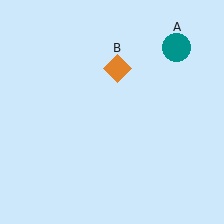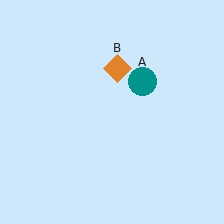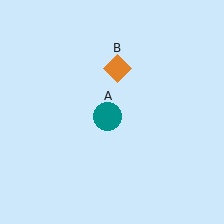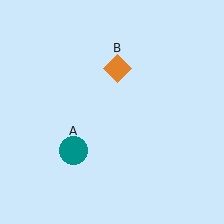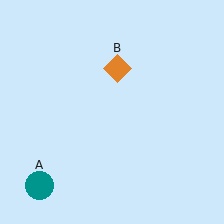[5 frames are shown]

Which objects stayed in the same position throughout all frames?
Orange diamond (object B) remained stationary.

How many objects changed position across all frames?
1 object changed position: teal circle (object A).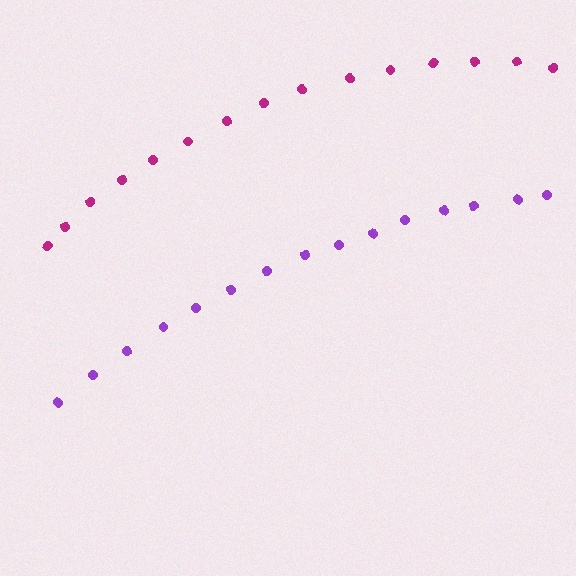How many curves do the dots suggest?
There are 2 distinct paths.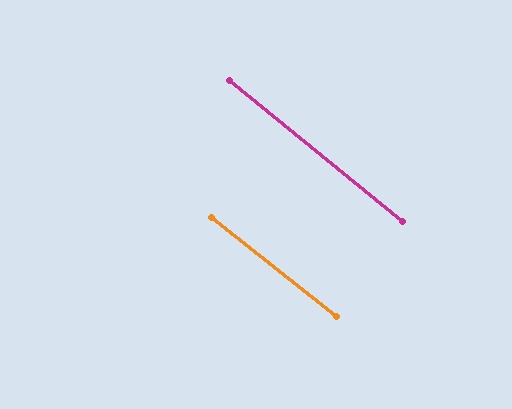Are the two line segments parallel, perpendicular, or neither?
Parallel — their directions differ by only 0.7°.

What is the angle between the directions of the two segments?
Approximately 1 degree.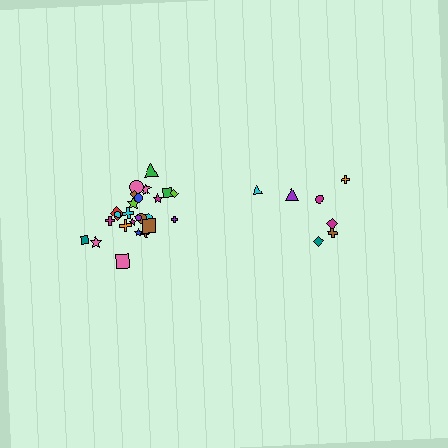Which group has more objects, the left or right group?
The left group.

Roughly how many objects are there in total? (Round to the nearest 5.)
Roughly 30 objects in total.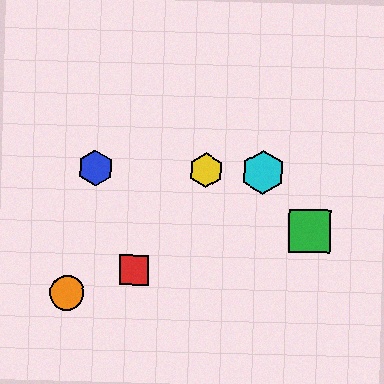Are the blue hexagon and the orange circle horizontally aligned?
No, the blue hexagon is at y≈168 and the orange circle is at y≈293.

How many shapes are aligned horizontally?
4 shapes (the blue hexagon, the yellow hexagon, the purple hexagon, the cyan hexagon) are aligned horizontally.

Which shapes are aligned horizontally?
The blue hexagon, the yellow hexagon, the purple hexagon, the cyan hexagon are aligned horizontally.